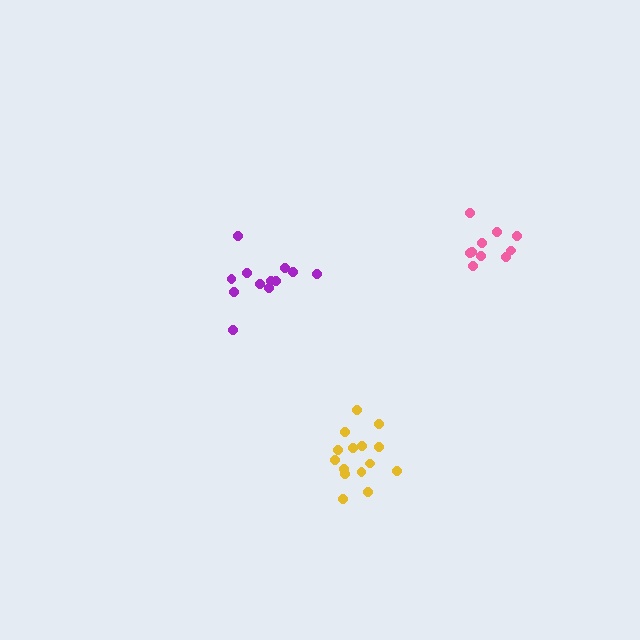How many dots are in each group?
Group 1: 10 dots, Group 2: 12 dots, Group 3: 15 dots (37 total).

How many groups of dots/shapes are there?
There are 3 groups.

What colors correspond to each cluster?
The clusters are colored: pink, purple, yellow.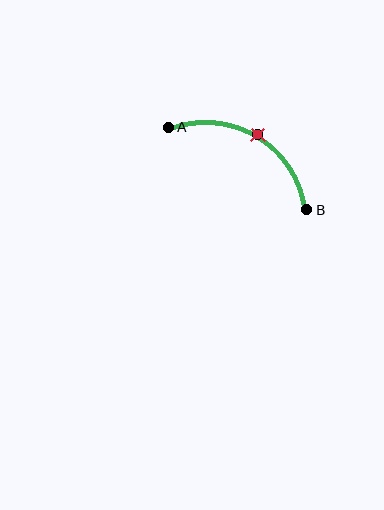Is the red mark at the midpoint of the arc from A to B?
Yes. The red mark lies on the arc at equal arc-length from both A and B — it is the arc midpoint.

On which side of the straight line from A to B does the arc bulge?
The arc bulges above the straight line connecting A and B.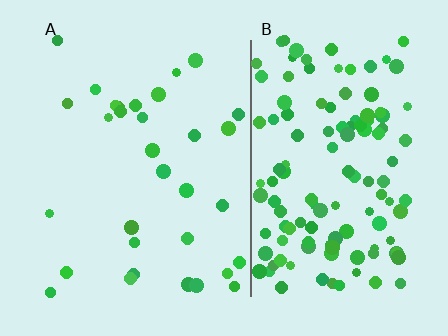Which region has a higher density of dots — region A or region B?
B (the right).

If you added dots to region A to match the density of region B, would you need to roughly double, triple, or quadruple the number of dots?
Approximately quadruple.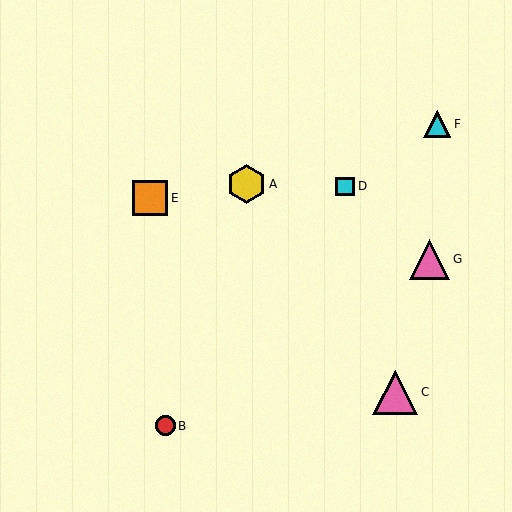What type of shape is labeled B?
Shape B is a red circle.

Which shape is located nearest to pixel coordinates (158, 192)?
The orange square (labeled E) at (150, 198) is nearest to that location.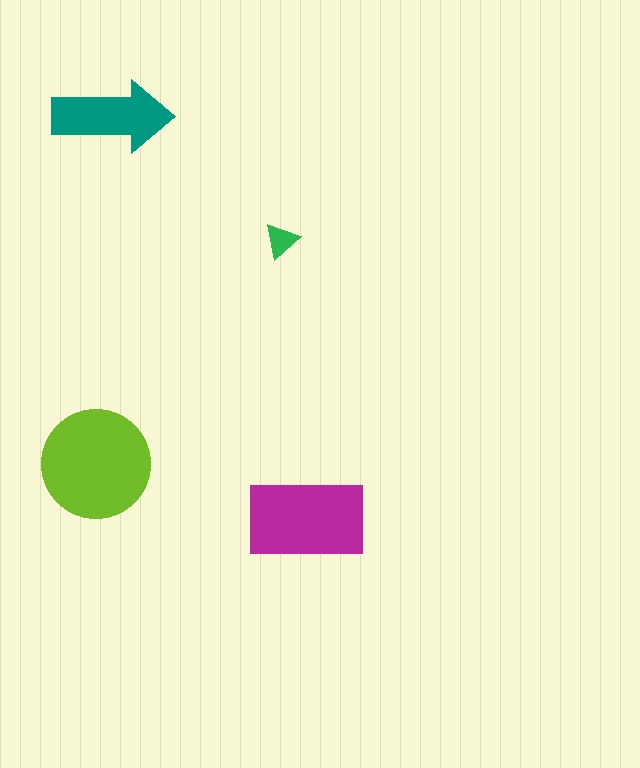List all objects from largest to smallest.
The lime circle, the magenta rectangle, the teal arrow, the green triangle.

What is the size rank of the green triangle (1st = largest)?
4th.